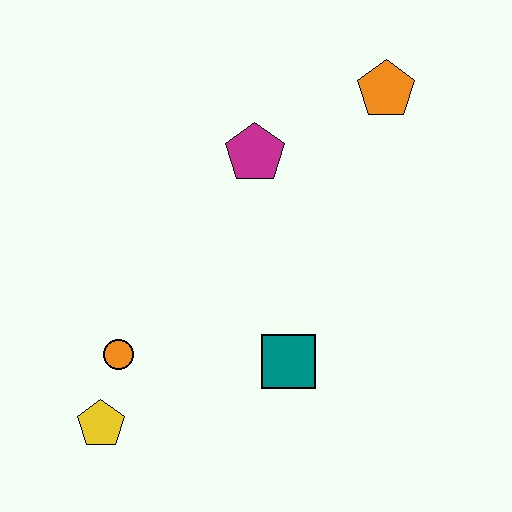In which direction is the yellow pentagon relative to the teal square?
The yellow pentagon is to the left of the teal square.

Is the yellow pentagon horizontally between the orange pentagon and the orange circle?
No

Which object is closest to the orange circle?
The yellow pentagon is closest to the orange circle.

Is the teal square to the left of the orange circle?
No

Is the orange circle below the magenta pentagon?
Yes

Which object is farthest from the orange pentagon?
The yellow pentagon is farthest from the orange pentagon.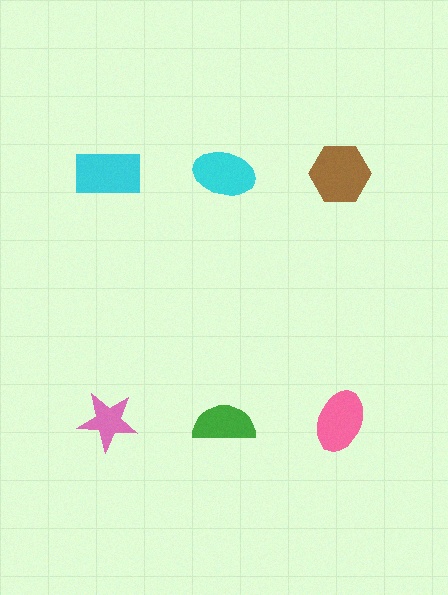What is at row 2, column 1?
A pink star.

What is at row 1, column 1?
A cyan rectangle.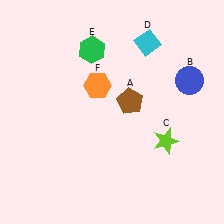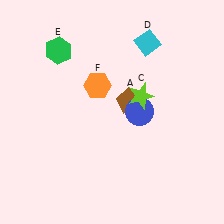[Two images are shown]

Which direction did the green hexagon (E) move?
The green hexagon (E) moved left.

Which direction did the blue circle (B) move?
The blue circle (B) moved left.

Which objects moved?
The objects that moved are: the blue circle (B), the lime star (C), the green hexagon (E).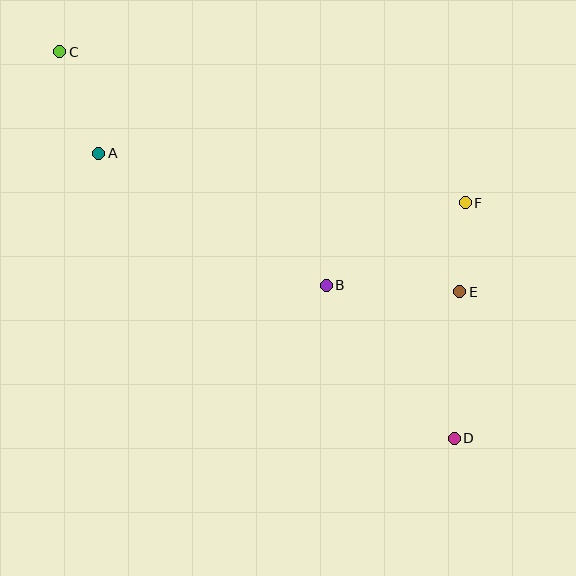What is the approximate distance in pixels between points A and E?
The distance between A and E is approximately 386 pixels.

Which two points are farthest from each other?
Points C and D are farthest from each other.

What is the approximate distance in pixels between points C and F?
The distance between C and F is approximately 433 pixels.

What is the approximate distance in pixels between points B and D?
The distance between B and D is approximately 200 pixels.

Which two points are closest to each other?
Points E and F are closest to each other.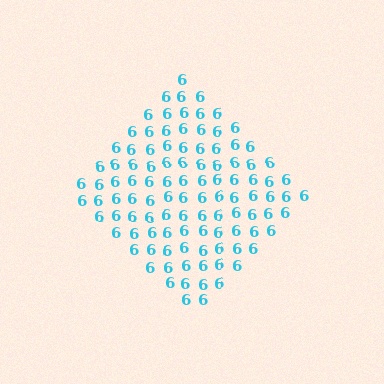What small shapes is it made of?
It is made of small digit 6's.